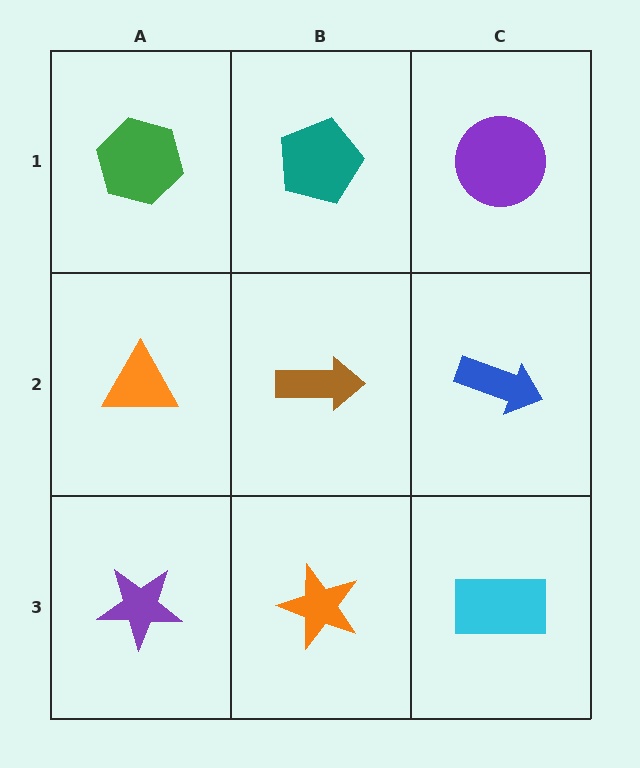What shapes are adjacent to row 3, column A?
An orange triangle (row 2, column A), an orange star (row 3, column B).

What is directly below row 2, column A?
A purple star.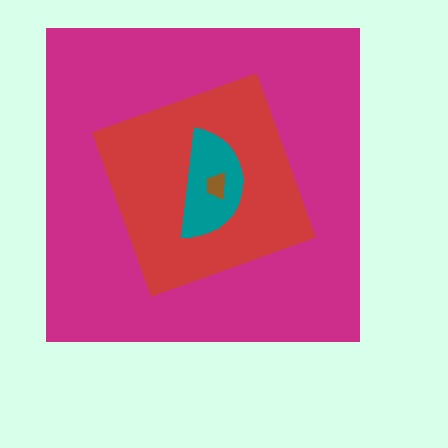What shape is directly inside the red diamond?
The teal semicircle.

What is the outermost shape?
The magenta square.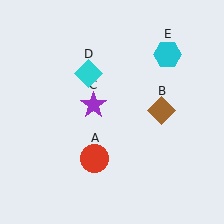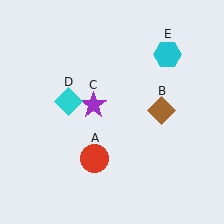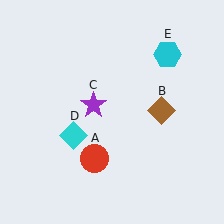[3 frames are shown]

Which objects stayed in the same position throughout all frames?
Red circle (object A) and brown diamond (object B) and purple star (object C) and cyan hexagon (object E) remained stationary.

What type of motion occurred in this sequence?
The cyan diamond (object D) rotated counterclockwise around the center of the scene.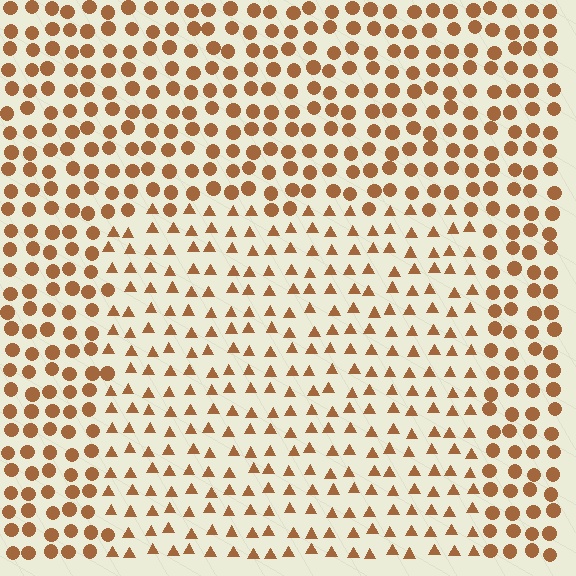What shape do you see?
I see a rectangle.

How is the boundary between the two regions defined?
The boundary is defined by a change in element shape: triangles inside vs. circles outside. All elements share the same color and spacing.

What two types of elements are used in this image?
The image uses triangles inside the rectangle region and circles outside it.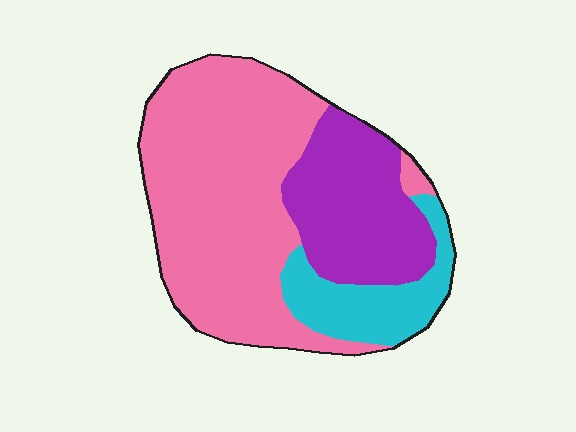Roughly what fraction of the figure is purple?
Purple takes up about one quarter (1/4) of the figure.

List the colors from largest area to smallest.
From largest to smallest: pink, purple, cyan.